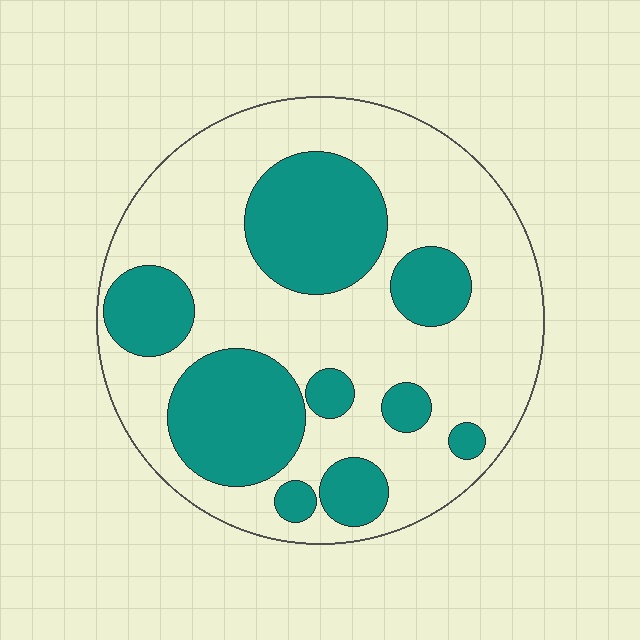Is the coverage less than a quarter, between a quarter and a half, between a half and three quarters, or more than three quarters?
Between a quarter and a half.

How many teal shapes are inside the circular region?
9.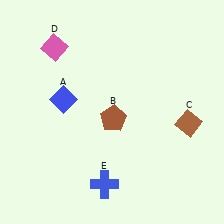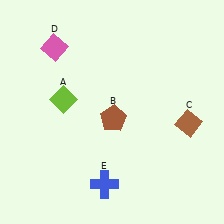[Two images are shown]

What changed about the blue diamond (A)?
In Image 1, A is blue. In Image 2, it changed to lime.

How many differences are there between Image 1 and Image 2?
There is 1 difference between the two images.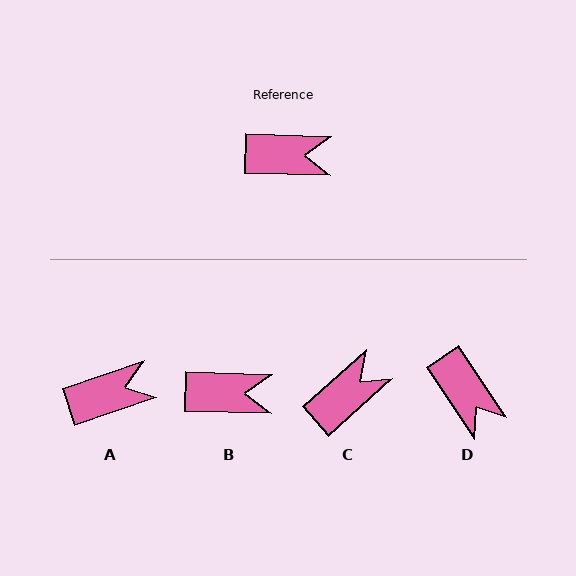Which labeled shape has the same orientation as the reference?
B.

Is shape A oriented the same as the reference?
No, it is off by about 20 degrees.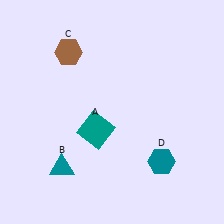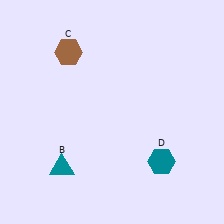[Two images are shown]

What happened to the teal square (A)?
The teal square (A) was removed in Image 2. It was in the bottom-left area of Image 1.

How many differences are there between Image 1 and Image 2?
There is 1 difference between the two images.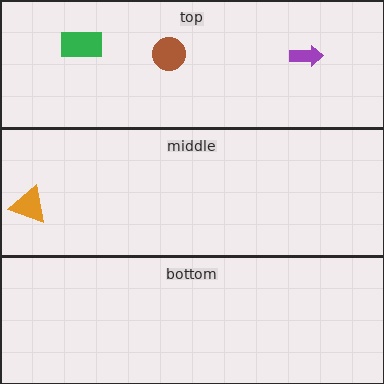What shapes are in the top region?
The green rectangle, the purple arrow, the brown circle.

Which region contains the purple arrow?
The top region.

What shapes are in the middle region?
The orange triangle.